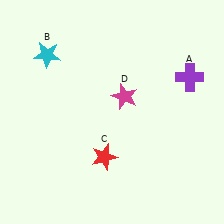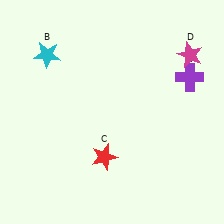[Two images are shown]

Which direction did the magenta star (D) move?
The magenta star (D) moved right.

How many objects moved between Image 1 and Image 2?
1 object moved between the two images.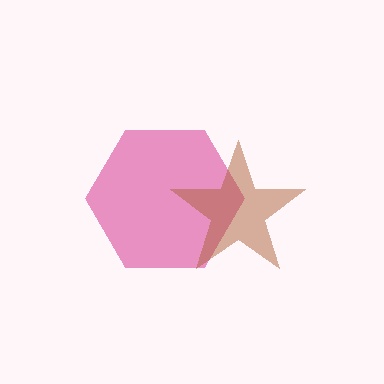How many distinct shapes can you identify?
There are 2 distinct shapes: a magenta hexagon, a brown star.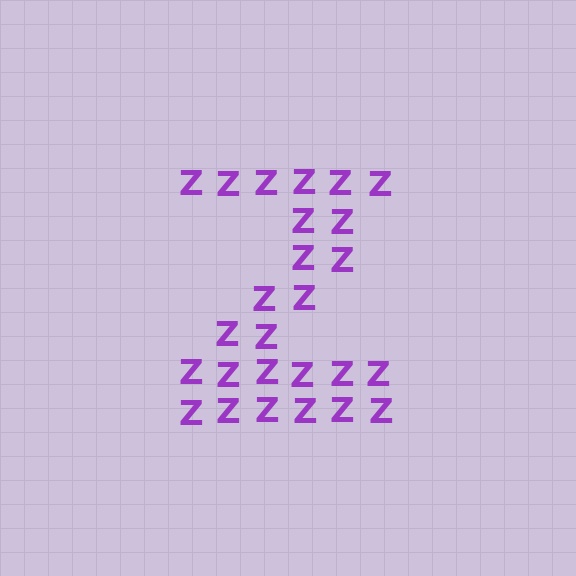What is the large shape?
The large shape is the letter Z.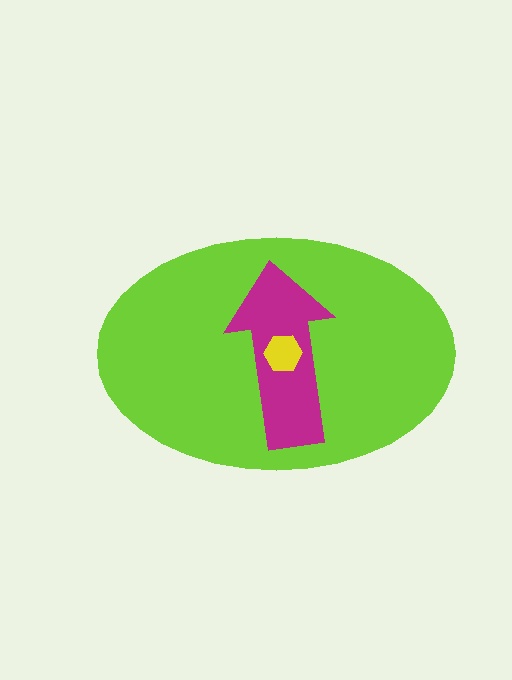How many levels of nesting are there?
3.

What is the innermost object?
The yellow hexagon.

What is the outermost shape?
The lime ellipse.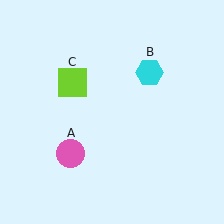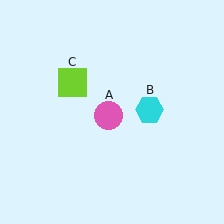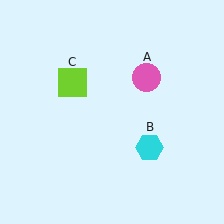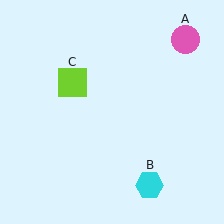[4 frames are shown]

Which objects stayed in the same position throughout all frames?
Lime square (object C) remained stationary.